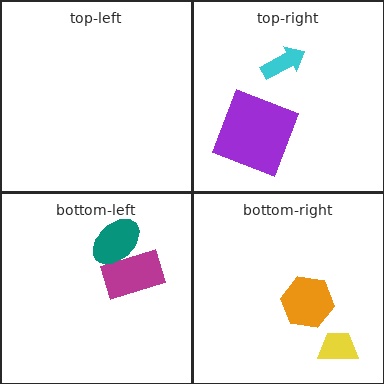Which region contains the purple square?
The top-right region.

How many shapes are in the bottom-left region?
2.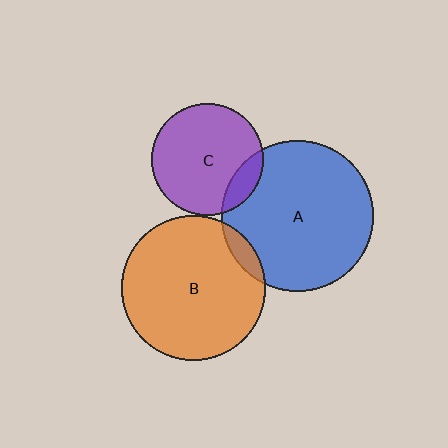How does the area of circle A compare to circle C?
Approximately 1.8 times.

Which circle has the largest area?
Circle A (blue).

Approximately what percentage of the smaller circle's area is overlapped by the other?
Approximately 15%.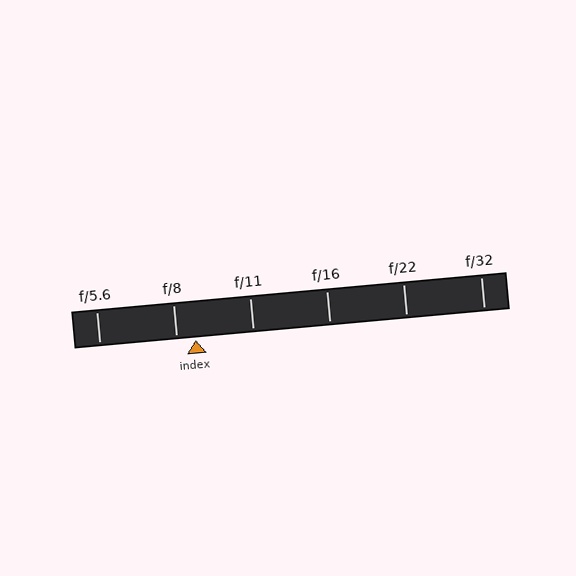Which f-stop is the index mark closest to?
The index mark is closest to f/8.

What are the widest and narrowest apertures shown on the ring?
The widest aperture shown is f/5.6 and the narrowest is f/32.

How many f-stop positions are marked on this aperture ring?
There are 6 f-stop positions marked.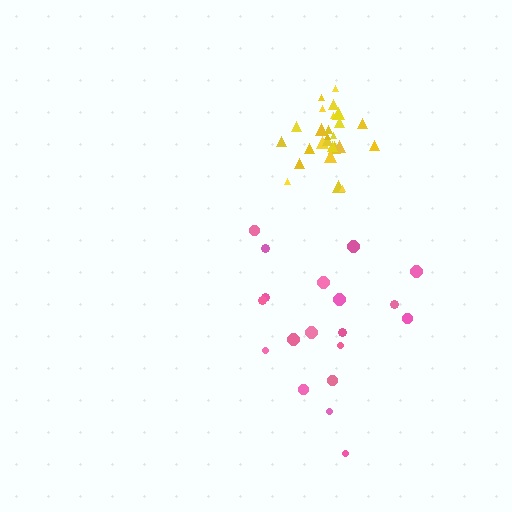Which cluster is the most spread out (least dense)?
Pink.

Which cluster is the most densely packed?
Yellow.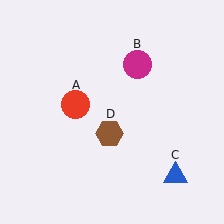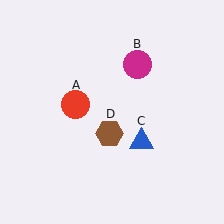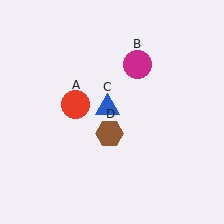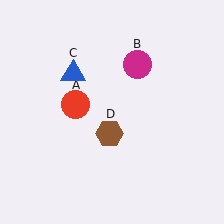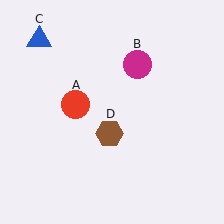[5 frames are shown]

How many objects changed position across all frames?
1 object changed position: blue triangle (object C).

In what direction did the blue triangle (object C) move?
The blue triangle (object C) moved up and to the left.